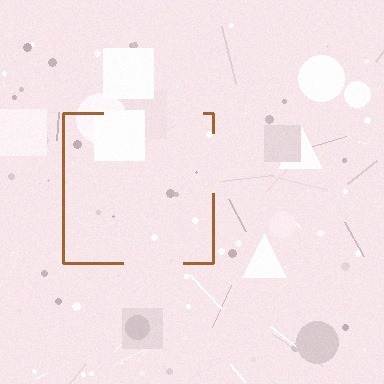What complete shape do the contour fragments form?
The contour fragments form a square.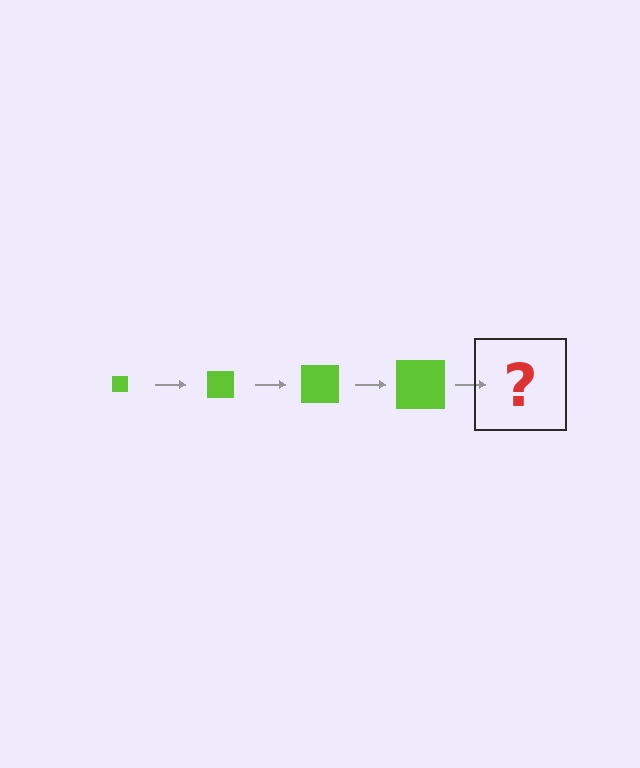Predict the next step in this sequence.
The next step is a lime square, larger than the previous one.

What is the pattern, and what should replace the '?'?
The pattern is that the square gets progressively larger each step. The '?' should be a lime square, larger than the previous one.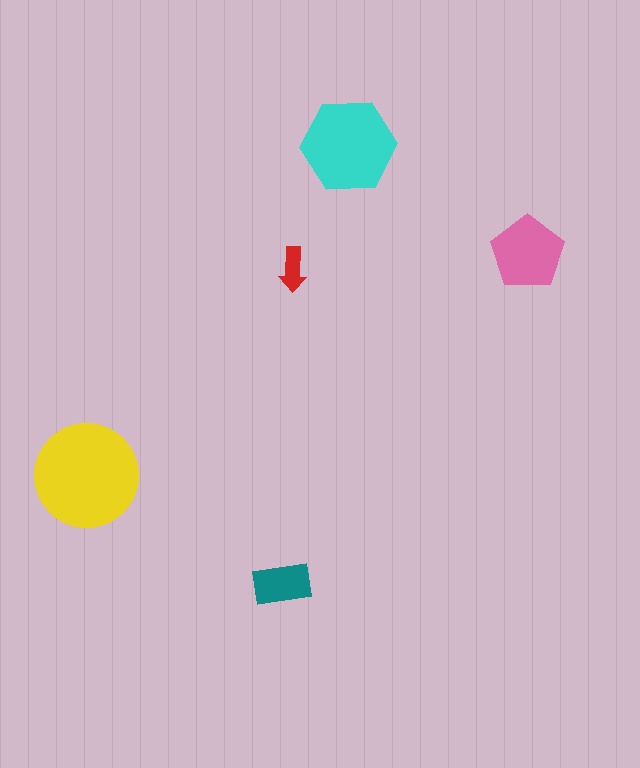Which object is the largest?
The yellow circle.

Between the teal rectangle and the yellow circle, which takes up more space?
The yellow circle.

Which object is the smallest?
The red arrow.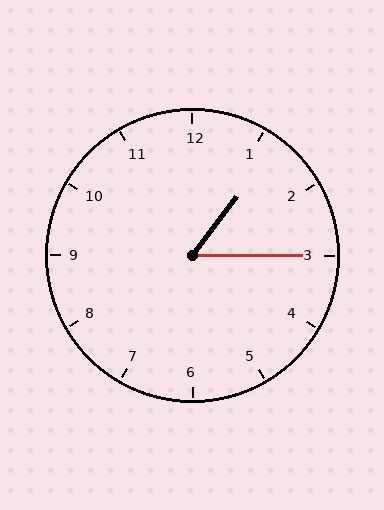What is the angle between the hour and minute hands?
Approximately 52 degrees.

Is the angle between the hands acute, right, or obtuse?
It is acute.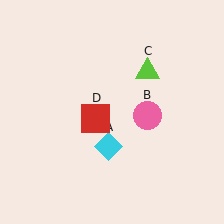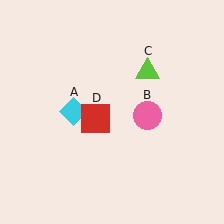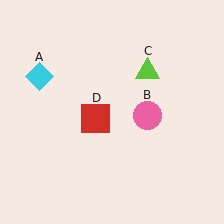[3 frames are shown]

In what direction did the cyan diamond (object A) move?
The cyan diamond (object A) moved up and to the left.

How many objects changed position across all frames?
1 object changed position: cyan diamond (object A).